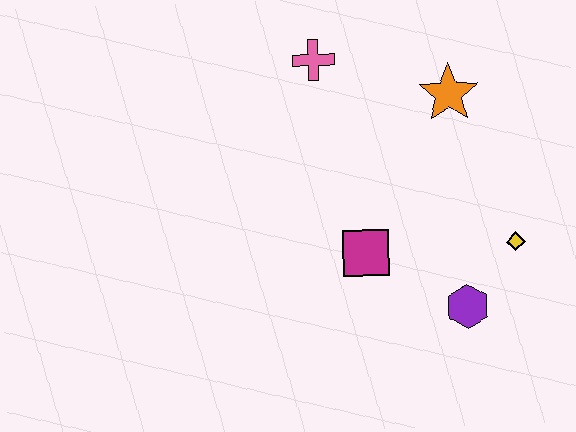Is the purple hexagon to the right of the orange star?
Yes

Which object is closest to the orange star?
The pink cross is closest to the orange star.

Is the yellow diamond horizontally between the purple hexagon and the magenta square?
No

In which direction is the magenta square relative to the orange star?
The magenta square is below the orange star.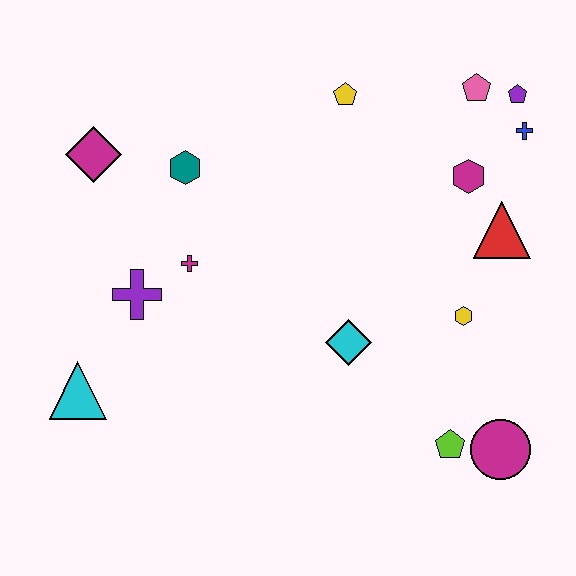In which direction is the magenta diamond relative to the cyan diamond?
The magenta diamond is to the left of the cyan diamond.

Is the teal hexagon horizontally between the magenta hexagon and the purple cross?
Yes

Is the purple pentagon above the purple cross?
Yes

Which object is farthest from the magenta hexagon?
The cyan triangle is farthest from the magenta hexagon.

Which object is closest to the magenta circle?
The lime pentagon is closest to the magenta circle.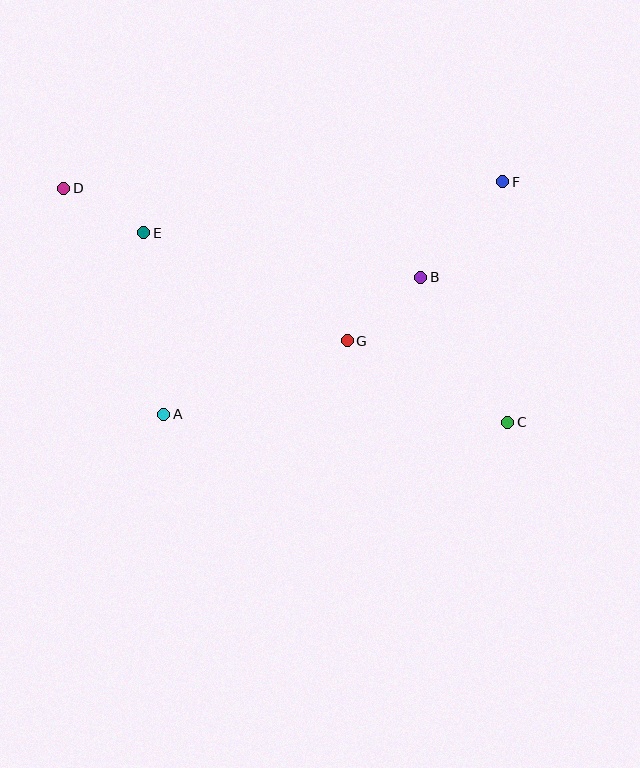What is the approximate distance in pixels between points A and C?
The distance between A and C is approximately 345 pixels.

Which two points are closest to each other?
Points D and E are closest to each other.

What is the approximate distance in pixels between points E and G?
The distance between E and G is approximately 230 pixels.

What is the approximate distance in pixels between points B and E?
The distance between B and E is approximately 280 pixels.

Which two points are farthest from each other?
Points C and D are farthest from each other.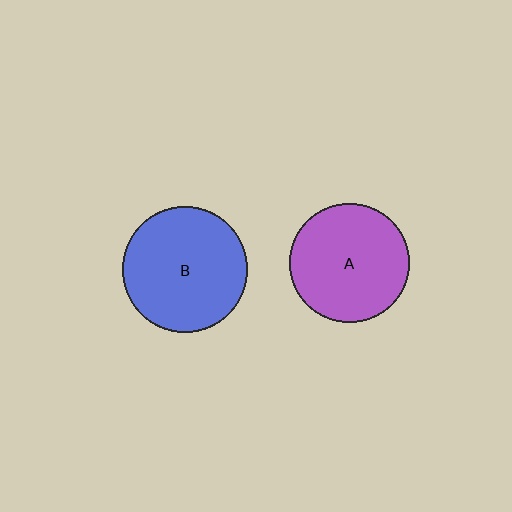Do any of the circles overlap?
No, none of the circles overlap.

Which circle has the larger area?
Circle B (blue).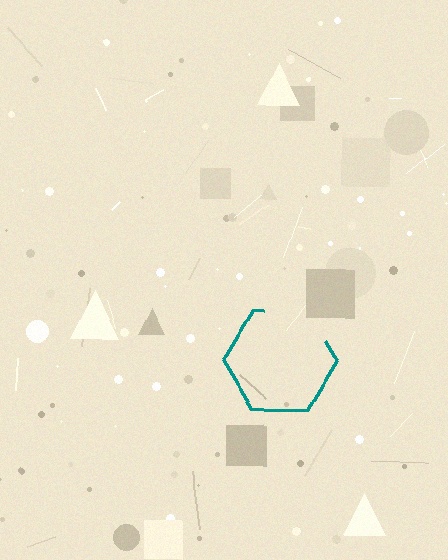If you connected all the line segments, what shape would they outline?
They would outline a hexagon.